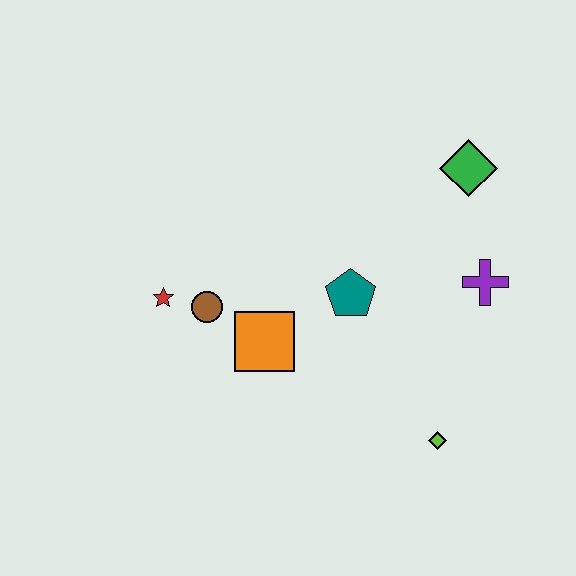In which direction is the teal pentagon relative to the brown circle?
The teal pentagon is to the right of the brown circle.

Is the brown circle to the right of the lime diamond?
No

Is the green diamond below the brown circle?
No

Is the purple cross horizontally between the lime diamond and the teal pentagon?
No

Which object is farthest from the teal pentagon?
The red star is farthest from the teal pentagon.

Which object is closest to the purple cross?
The green diamond is closest to the purple cross.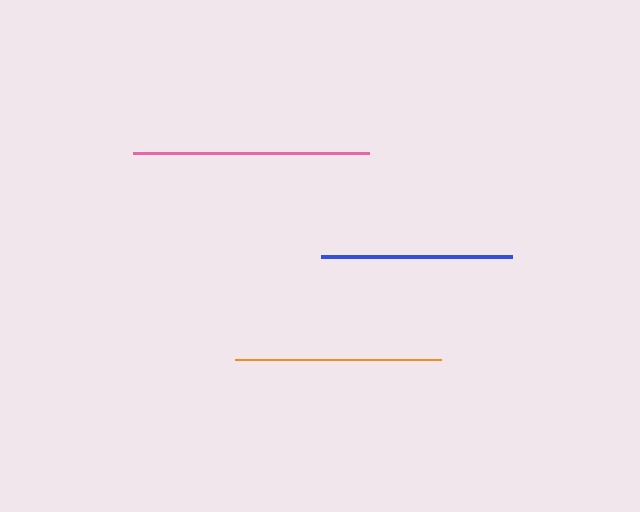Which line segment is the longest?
The pink line is the longest at approximately 237 pixels.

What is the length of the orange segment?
The orange segment is approximately 207 pixels long.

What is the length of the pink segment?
The pink segment is approximately 237 pixels long.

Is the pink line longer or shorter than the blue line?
The pink line is longer than the blue line.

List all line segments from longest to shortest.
From longest to shortest: pink, orange, blue.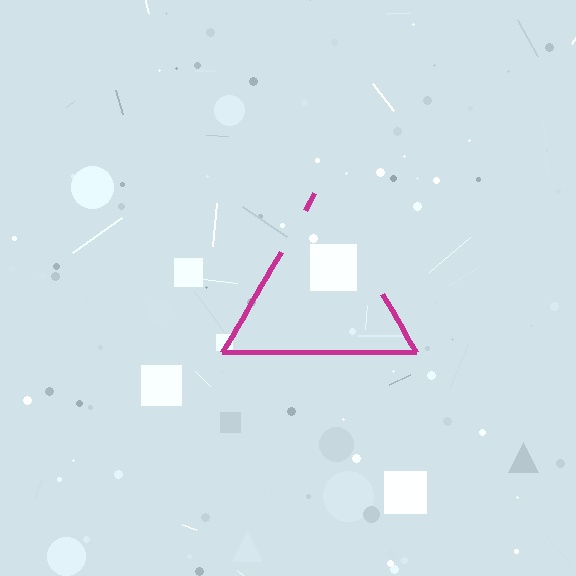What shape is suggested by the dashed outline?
The dashed outline suggests a triangle.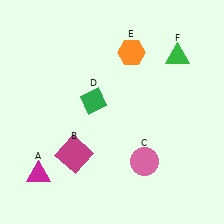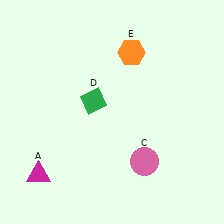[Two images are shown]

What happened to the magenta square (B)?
The magenta square (B) was removed in Image 2. It was in the bottom-left area of Image 1.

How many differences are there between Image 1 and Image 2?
There are 2 differences between the two images.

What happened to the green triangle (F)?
The green triangle (F) was removed in Image 2. It was in the top-right area of Image 1.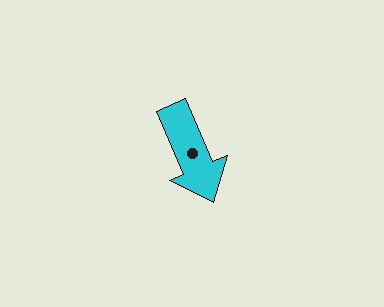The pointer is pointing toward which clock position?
Roughly 5 o'clock.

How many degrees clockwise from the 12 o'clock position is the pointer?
Approximately 156 degrees.